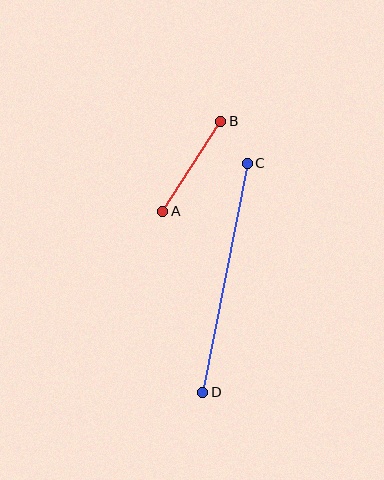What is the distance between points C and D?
The distance is approximately 234 pixels.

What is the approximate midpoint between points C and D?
The midpoint is at approximately (225, 278) pixels.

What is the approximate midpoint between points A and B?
The midpoint is at approximately (192, 166) pixels.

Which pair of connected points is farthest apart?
Points C and D are farthest apart.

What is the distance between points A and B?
The distance is approximately 107 pixels.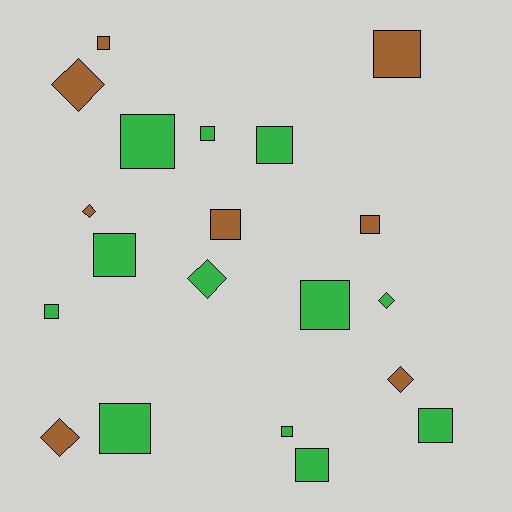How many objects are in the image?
There are 20 objects.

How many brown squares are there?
There are 4 brown squares.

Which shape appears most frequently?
Square, with 14 objects.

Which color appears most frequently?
Green, with 12 objects.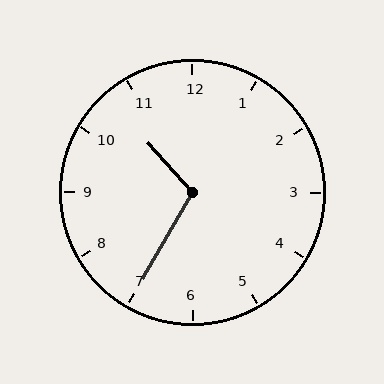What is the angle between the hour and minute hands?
Approximately 108 degrees.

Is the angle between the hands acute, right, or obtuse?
It is obtuse.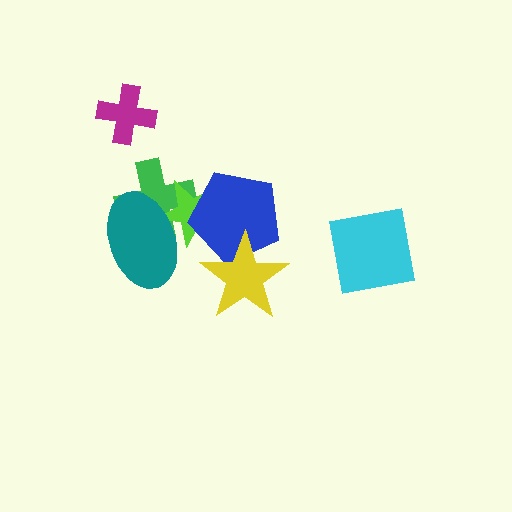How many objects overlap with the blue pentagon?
2 objects overlap with the blue pentagon.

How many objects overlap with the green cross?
2 objects overlap with the green cross.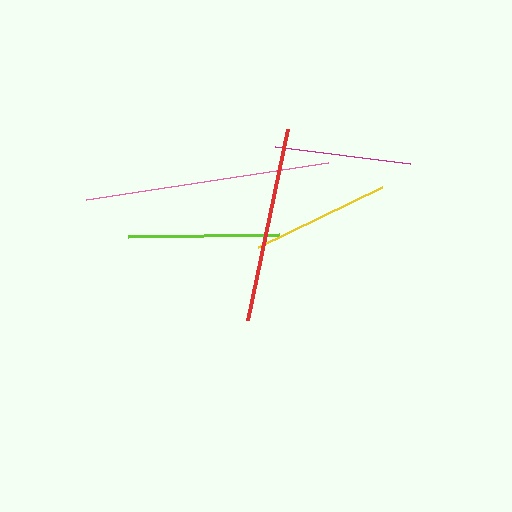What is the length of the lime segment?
The lime segment is approximately 151 pixels long.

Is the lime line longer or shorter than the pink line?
The pink line is longer than the lime line.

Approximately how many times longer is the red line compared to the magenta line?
The red line is approximately 1.4 times the length of the magenta line.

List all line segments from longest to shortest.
From longest to shortest: pink, red, lime, yellow, magenta.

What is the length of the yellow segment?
The yellow segment is approximately 138 pixels long.